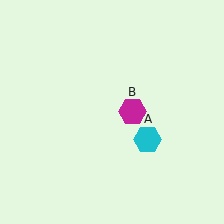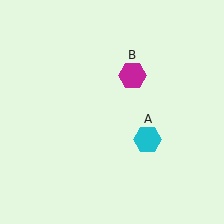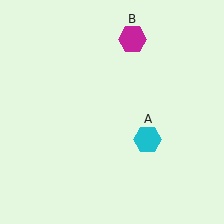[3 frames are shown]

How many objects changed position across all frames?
1 object changed position: magenta hexagon (object B).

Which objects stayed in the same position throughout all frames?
Cyan hexagon (object A) remained stationary.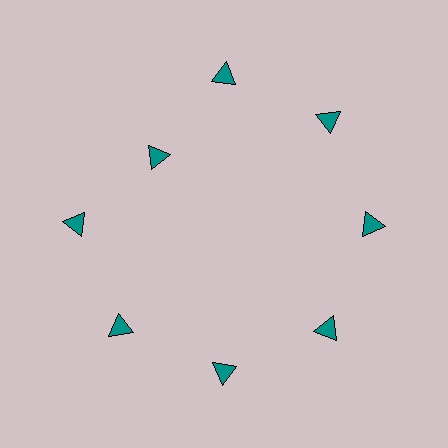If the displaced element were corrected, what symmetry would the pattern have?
It would have 8-fold rotational symmetry — the pattern would map onto itself every 45 degrees.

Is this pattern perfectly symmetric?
No. The 8 teal triangles are arranged in a ring, but one element near the 10 o'clock position is pulled inward toward the center, breaking the 8-fold rotational symmetry.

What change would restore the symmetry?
The symmetry would be restored by moving it outward, back onto the ring so that all 8 triangles sit at equal angles and equal distance from the center.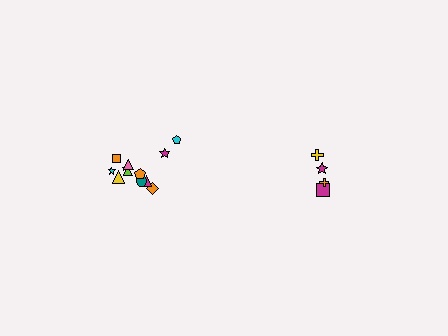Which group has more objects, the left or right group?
The left group.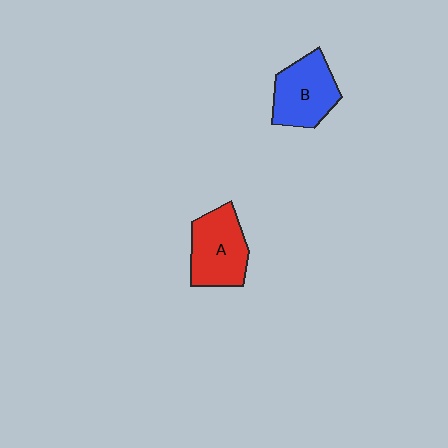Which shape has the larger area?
Shape A (red).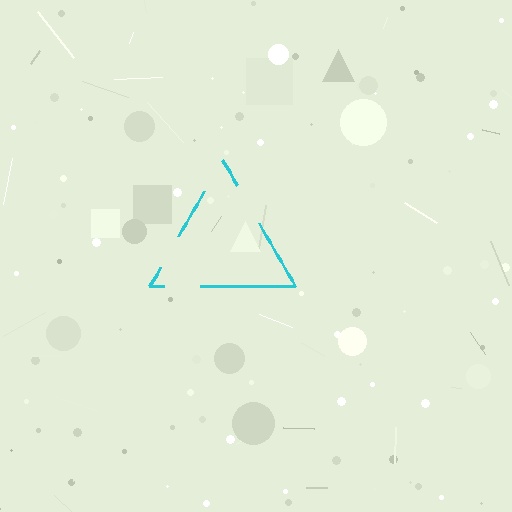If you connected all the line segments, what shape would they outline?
They would outline a triangle.